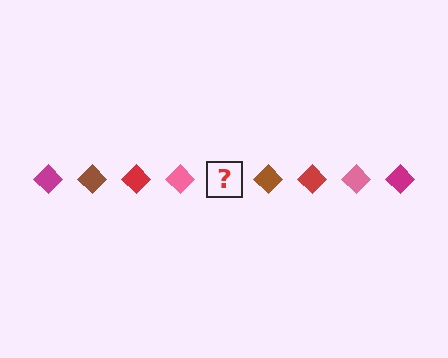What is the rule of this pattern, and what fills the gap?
The rule is that the pattern cycles through magenta, brown, red, pink diamonds. The gap should be filled with a magenta diamond.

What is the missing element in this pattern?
The missing element is a magenta diamond.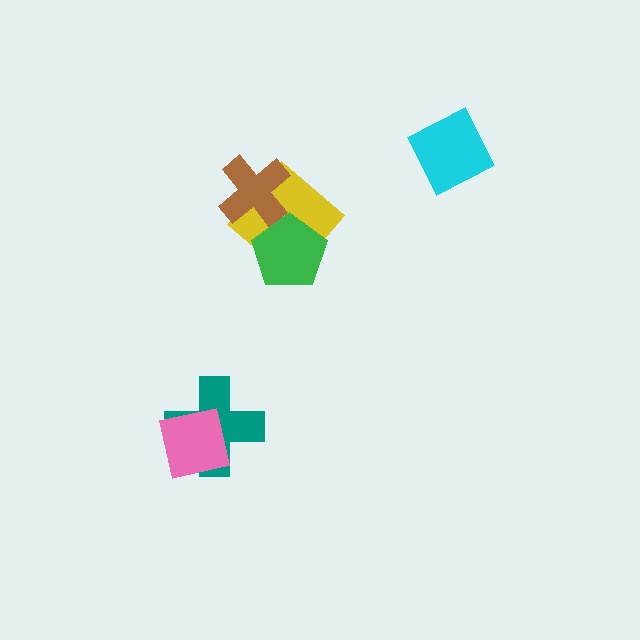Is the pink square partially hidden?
No, no other shape covers it.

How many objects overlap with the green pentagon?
1 object overlaps with the green pentagon.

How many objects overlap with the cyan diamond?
0 objects overlap with the cyan diamond.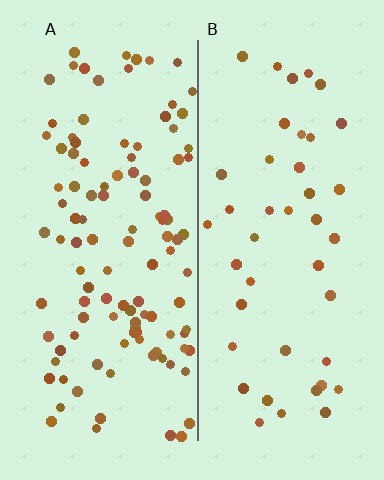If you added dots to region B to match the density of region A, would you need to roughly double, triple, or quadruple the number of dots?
Approximately triple.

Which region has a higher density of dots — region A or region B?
A (the left).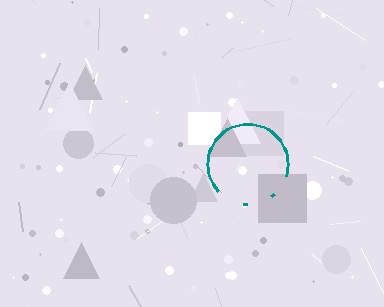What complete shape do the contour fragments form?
The contour fragments form a circle.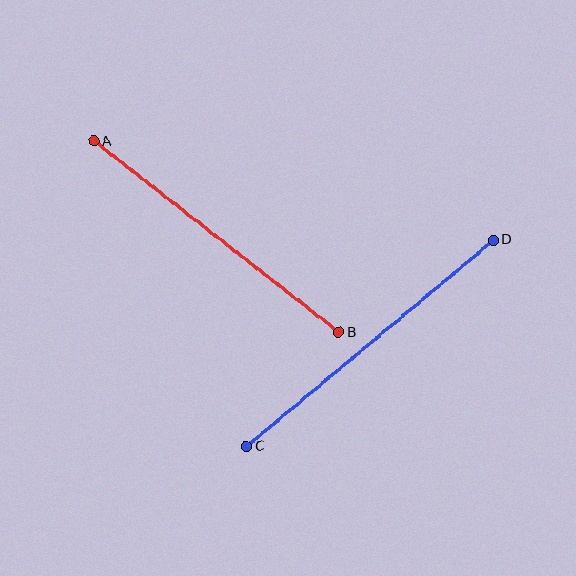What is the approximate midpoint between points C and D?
The midpoint is at approximately (370, 343) pixels.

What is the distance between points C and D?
The distance is approximately 322 pixels.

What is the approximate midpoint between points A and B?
The midpoint is at approximately (216, 237) pixels.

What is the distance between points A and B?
The distance is approximately 311 pixels.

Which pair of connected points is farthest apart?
Points C and D are farthest apart.